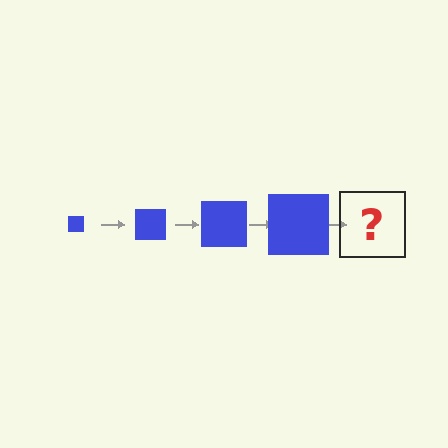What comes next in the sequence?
The next element should be a blue square, larger than the previous one.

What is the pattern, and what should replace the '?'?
The pattern is that the square gets progressively larger each step. The '?' should be a blue square, larger than the previous one.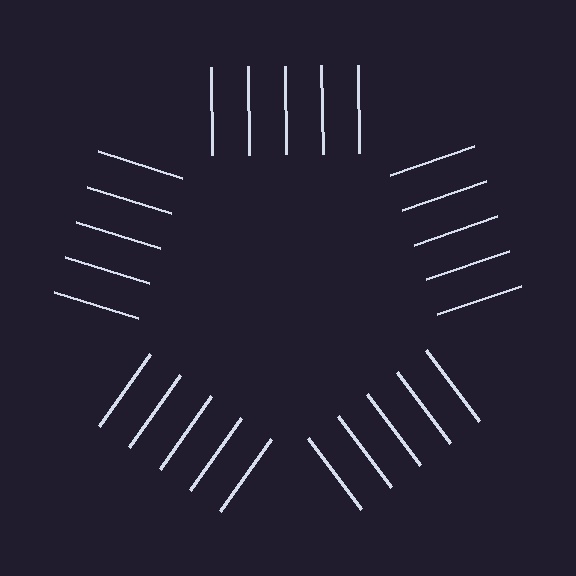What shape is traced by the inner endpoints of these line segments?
An illusory pentagon — the line segments terminate on its edges but no continuous stroke is drawn.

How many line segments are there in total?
25 — 5 along each of the 5 edges.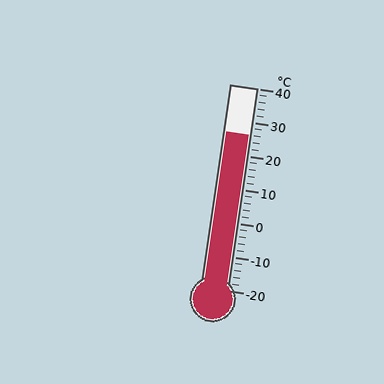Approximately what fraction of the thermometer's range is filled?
The thermometer is filled to approximately 75% of its range.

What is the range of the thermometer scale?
The thermometer scale ranges from -20°C to 40°C.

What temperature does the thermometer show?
The thermometer shows approximately 26°C.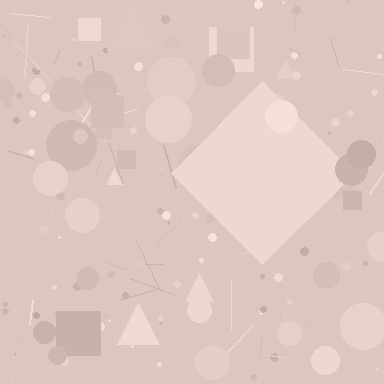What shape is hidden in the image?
A diamond is hidden in the image.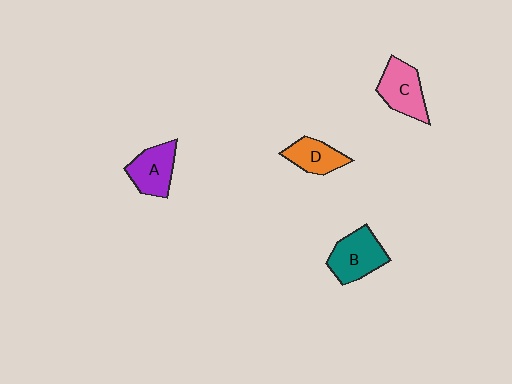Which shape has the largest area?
Shape B (teal).